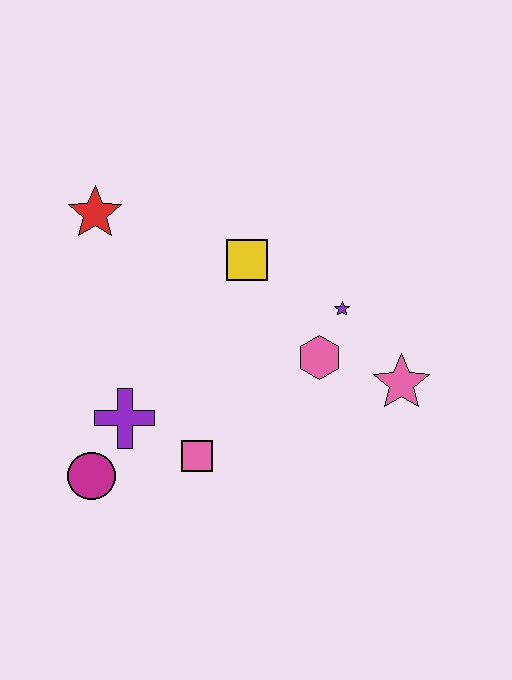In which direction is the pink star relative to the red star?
The pink star is to the right of the red star.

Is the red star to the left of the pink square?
Yes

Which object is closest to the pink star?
The pink hexagon is closest to the pink star.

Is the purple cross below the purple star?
Yes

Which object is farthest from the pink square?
The red star is farthest from the pink square.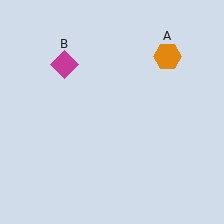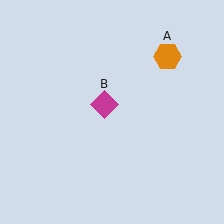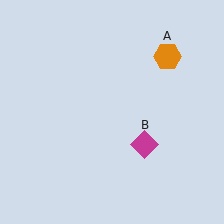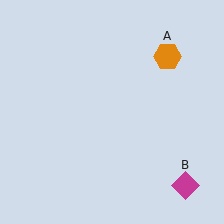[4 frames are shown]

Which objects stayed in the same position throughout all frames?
Orange hexagon (object A) remained stationary.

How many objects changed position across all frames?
1 object changed position: magenta diamond (object B).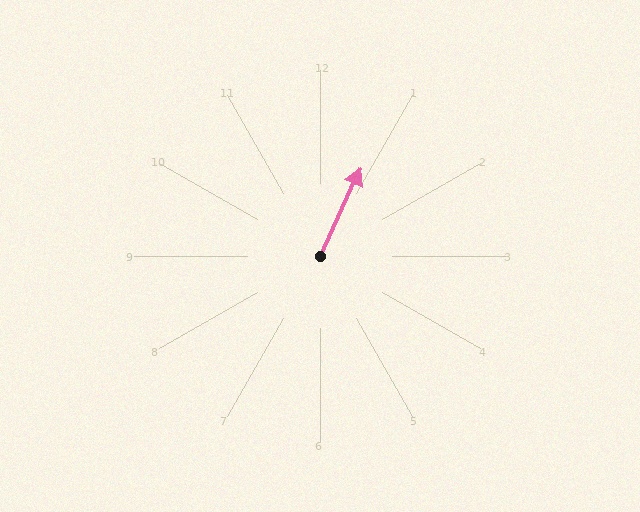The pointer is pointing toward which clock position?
Roughly 1 o'clock.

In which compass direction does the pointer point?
Northeast.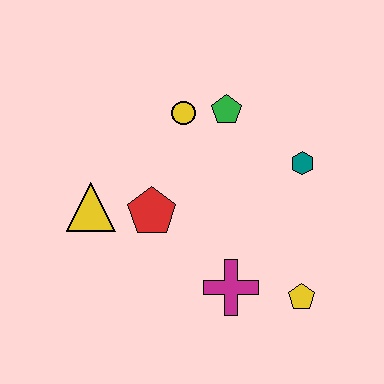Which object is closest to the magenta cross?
The yellow pentagon is closest to the magenta cross.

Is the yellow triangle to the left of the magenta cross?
Yes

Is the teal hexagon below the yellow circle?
Yes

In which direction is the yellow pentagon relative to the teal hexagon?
The yellow pentagon is below the teal hexagon.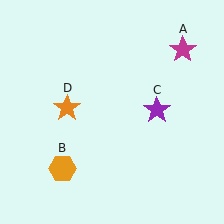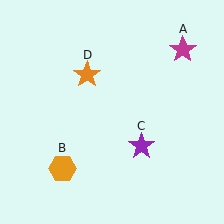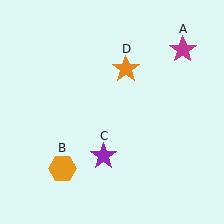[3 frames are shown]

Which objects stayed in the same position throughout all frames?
Magenta star (object A) and orange hexagon (object B) remained stationary.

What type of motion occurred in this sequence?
The purple star (object C), orange star (object D) rotated clockwise around the center of the scene.